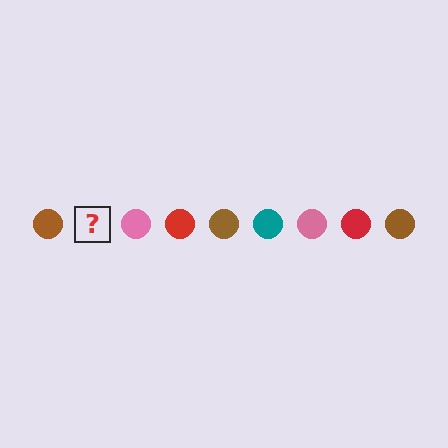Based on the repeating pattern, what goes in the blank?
The blank should be a teal circle.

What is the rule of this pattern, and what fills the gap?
The rule is that the pattern cycles through brown, teal, pink, red circles. The gap should be filled with a teal circle.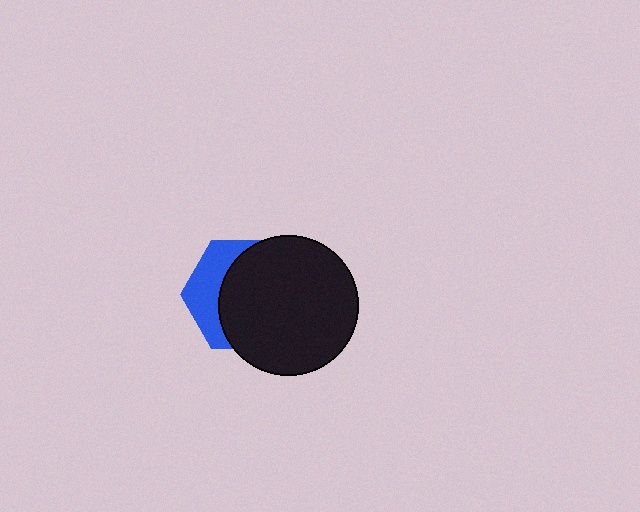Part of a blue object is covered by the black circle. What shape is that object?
It is a hexagon.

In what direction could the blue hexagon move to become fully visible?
The blue hexagon could move left. That would shift it out from behind the black circle entirely.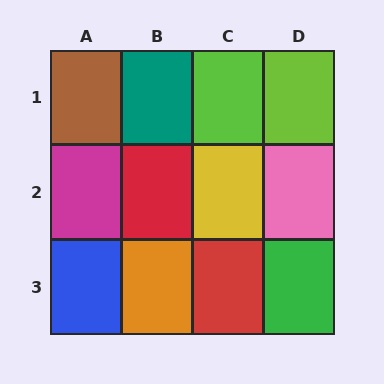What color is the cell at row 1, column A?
Brown.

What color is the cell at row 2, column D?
Pink.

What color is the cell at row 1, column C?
Lime.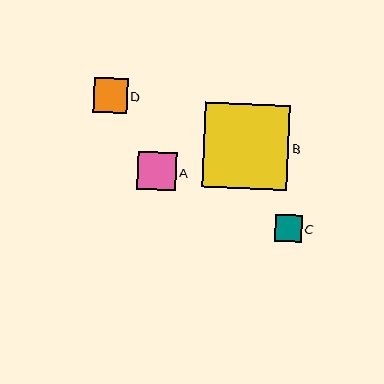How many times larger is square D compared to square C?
Square D is approximately 1.3 times the size of square C.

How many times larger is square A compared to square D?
Square A is approximately 1.1 times the size of square D.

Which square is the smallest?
Square C is the smallest with a size of approximately 27 pixels.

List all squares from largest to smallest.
From largest to smallest: B, A, D, C.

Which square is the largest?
Square B is the largest with a size of approximately 85 pixels.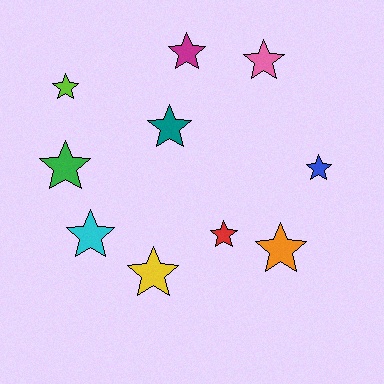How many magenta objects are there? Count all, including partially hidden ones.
There is 1 magenta object.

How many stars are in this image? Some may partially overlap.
There are 10 stars.